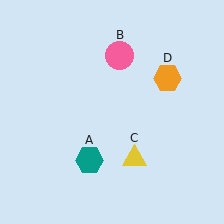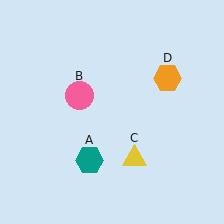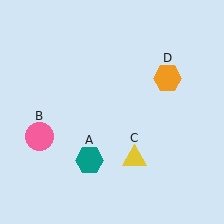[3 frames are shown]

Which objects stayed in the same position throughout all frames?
Teal hexagon (object A) and yellow triangle (object C) and orange hexagon (object D) remained stationary.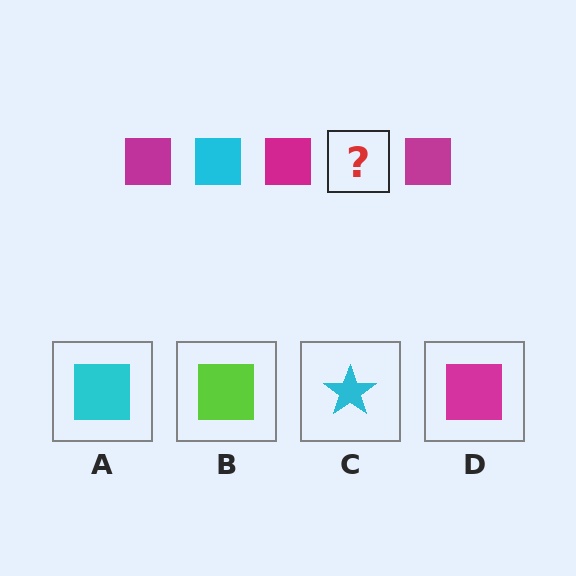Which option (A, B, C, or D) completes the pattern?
A.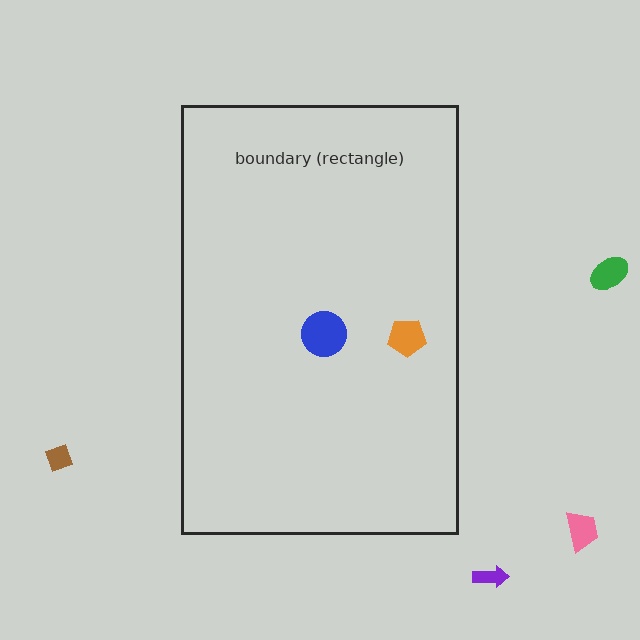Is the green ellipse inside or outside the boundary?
Outside.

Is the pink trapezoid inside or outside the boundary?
Outside.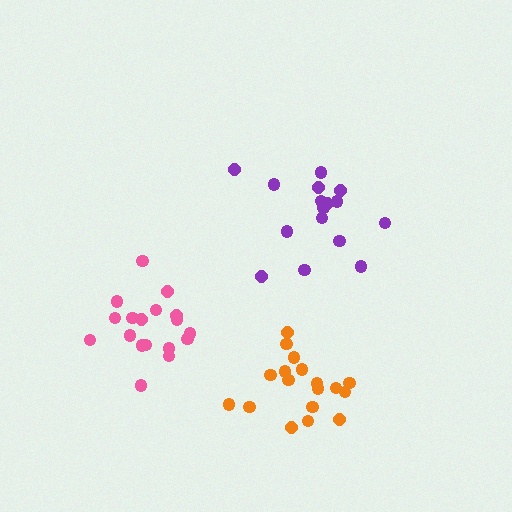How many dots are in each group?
Group 1: 18 dots, Group 2: 16 dots, Group 3: 18 dots (52 total).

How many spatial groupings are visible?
There are 3 spatial groupings.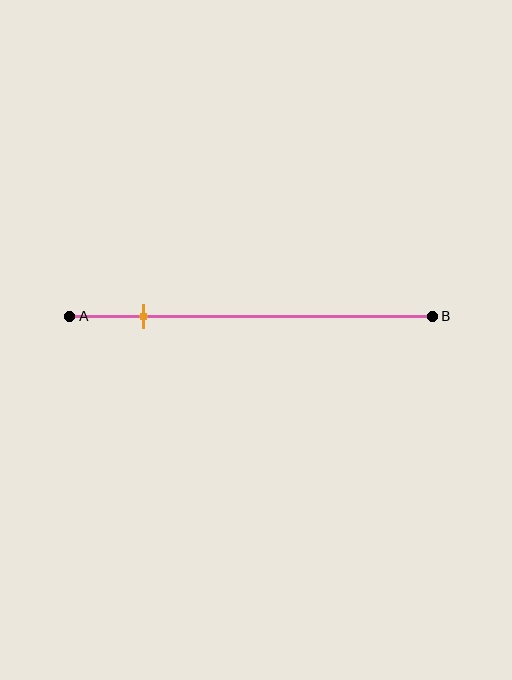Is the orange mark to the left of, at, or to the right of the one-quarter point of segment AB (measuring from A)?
The orange mark is to the left of the one-quarter point of segment AB.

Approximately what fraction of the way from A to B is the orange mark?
The orange mark is approximately 20% of the way from A to B.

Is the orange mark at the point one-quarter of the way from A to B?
No, the mark is at about 20% from A, not at the 25% one-quarter point.